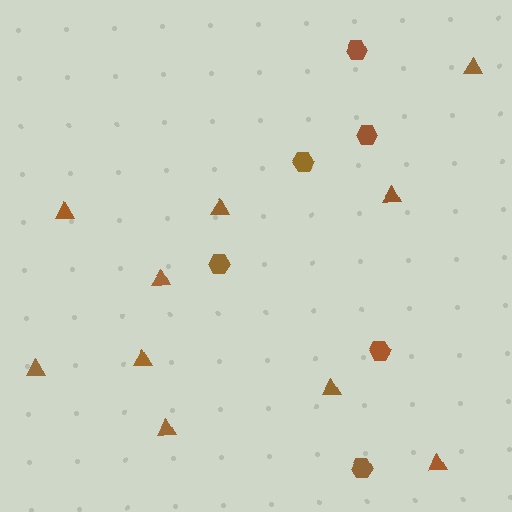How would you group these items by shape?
There are 2 groups: one group of triangles (10) and one group of hexagons (6).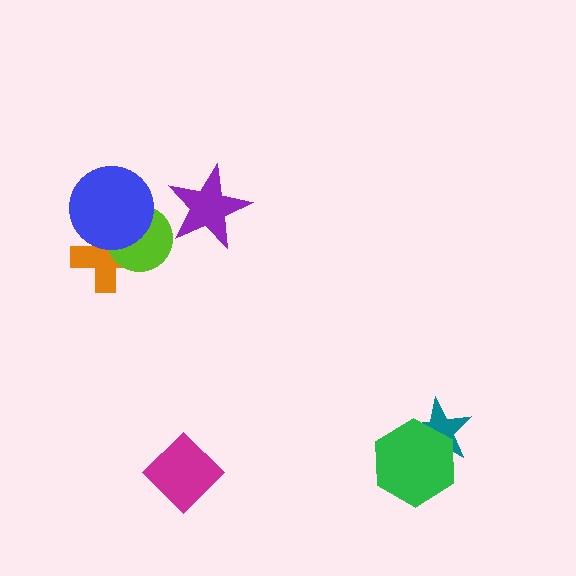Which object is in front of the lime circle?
The blue circle is in front of the lime circle.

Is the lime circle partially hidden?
Yes, it is partially covered by another shape.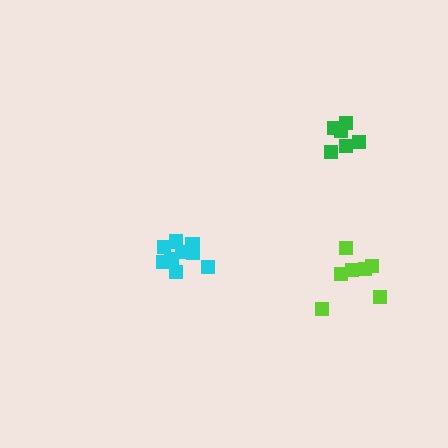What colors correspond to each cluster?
The clusters are colored: green, cyan, lime.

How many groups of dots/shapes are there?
There are 3 groups.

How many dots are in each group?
Group 1: 6 dots, Group 2: 11 dots, Group 3: 7 dots (24 total).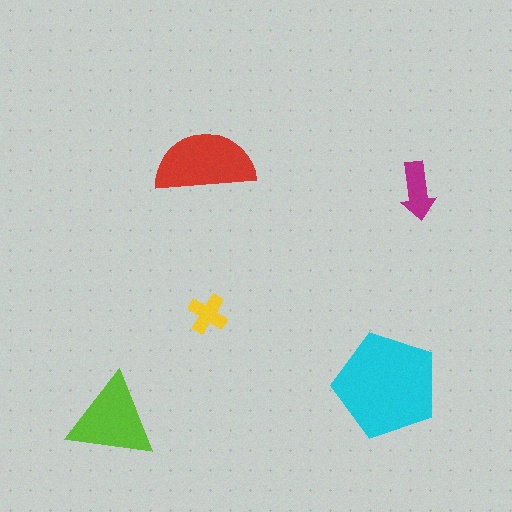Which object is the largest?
The cyan pentagon.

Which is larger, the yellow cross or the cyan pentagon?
The cyan pentagon.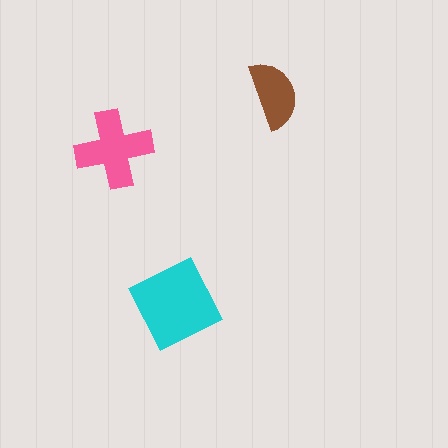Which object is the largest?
The cyan square.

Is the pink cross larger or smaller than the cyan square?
Smaller.